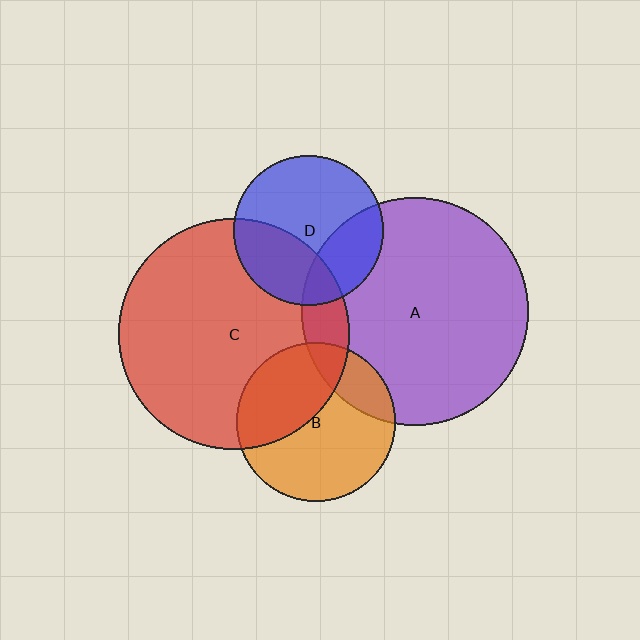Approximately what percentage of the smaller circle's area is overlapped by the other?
Approximately 35%.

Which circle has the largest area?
Circle C (red).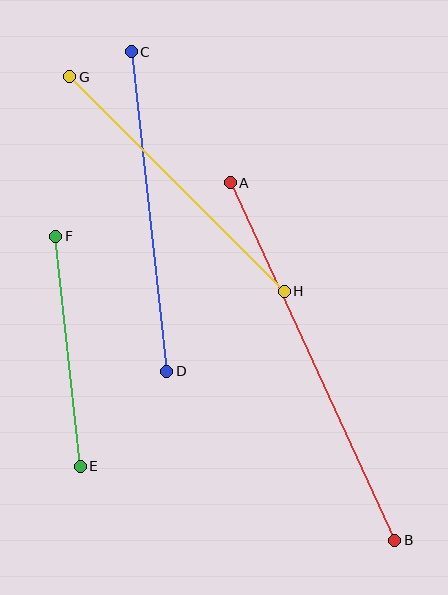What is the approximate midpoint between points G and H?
The midpoint is at approximately (177, 184) pixels.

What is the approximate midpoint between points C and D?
The midpoint is at approximately (149, 212) pixels.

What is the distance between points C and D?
The distance is approximately 321 pixels.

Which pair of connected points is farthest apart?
Points A and B are farthest apart.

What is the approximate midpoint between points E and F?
The midpoint is at approximately (68, 351) pixels.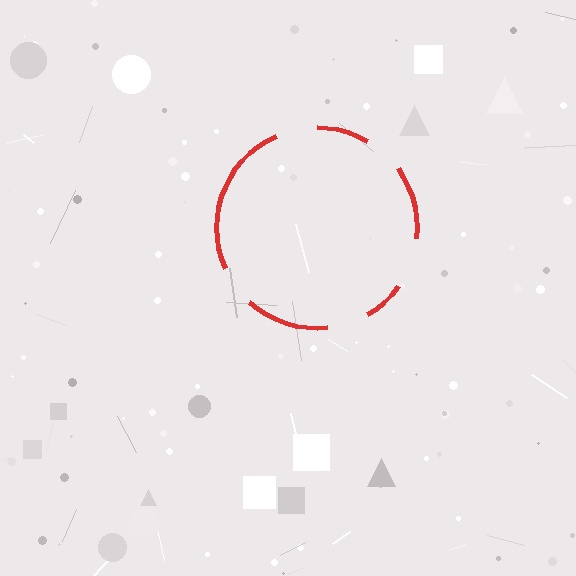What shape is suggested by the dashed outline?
The dashed outline suggests a circle.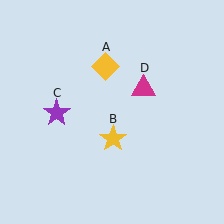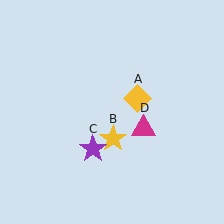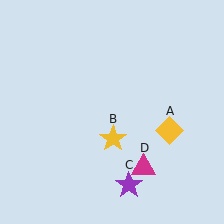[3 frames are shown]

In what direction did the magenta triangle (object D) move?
The magenta triangle (object D) moved down.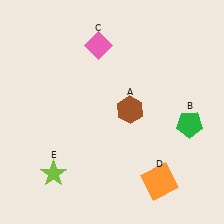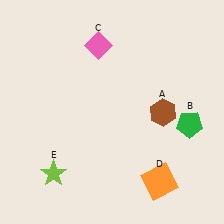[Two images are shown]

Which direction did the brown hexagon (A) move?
The brown hexagon (A) moved right.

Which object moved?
The brown hexagon (A) moved right.